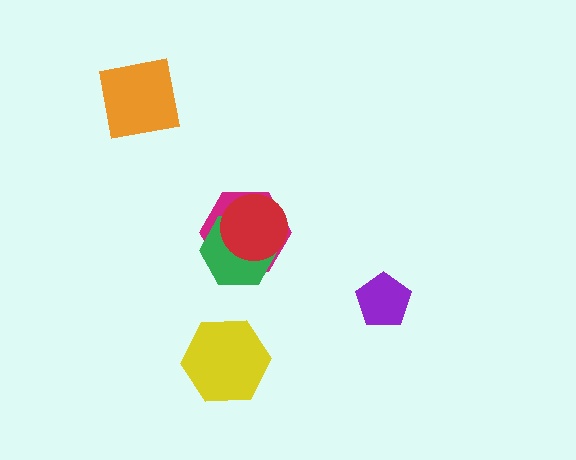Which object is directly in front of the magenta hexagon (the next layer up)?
The green hexagon is directly in front of the magenta hexagon.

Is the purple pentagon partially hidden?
No, no other shape covers it.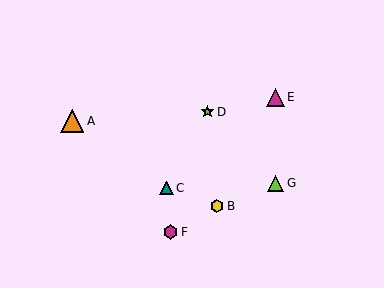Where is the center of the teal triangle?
The center of the teal triangle is at (166, 188).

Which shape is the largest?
The orange triangle (labeled A) is the largest.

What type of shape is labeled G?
Shape G is a lime triangle.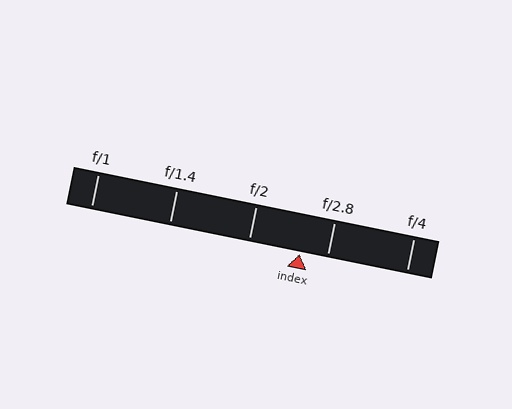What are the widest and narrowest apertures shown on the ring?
The widest aperture shown is f/1 and the narrowest is f/4.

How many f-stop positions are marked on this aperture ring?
There are 5 f-stop positions marked.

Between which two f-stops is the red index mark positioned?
The index mark is between f/2 and f/2.8.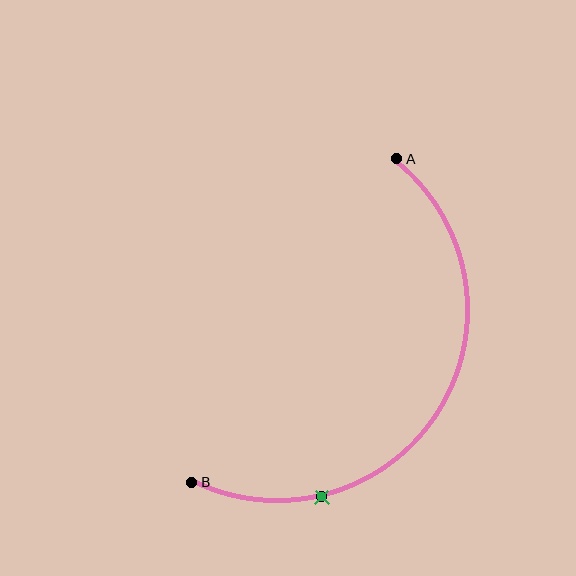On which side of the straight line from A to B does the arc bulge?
The arc bulges to the right of the straight line connecting A and B.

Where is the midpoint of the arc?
The arc midpoint is the point on the curve farthest from the straight line joining A and B. It sits to the right of that line.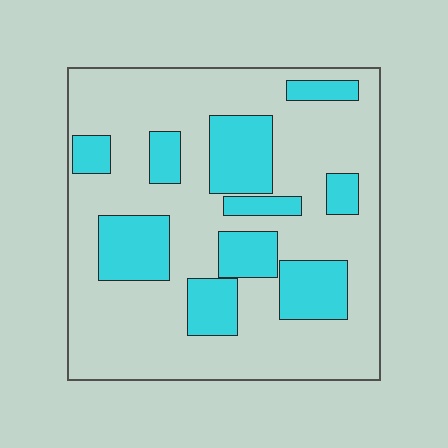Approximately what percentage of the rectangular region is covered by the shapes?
Approximately 30%.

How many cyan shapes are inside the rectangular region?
10.